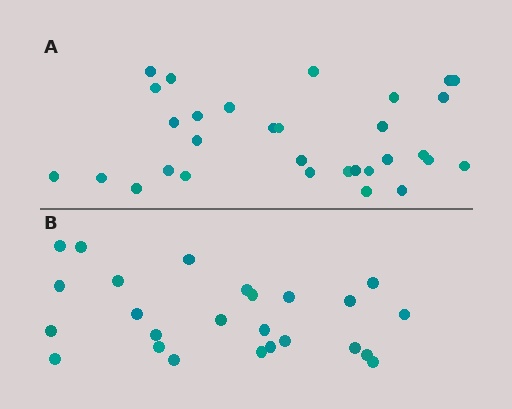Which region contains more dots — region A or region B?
Region A (the top region) has more dots.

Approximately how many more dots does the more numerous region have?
Region A has about 6 more dots than region B.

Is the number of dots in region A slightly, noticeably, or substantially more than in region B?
Region A has only slightly more — the two regions are fairly close. The ratio is roughly 1.2 to 1.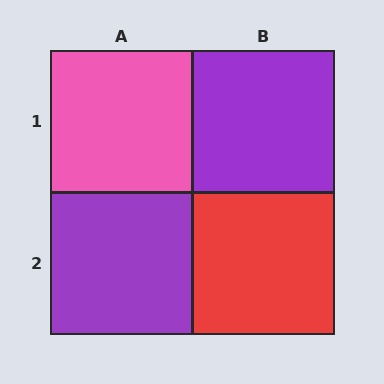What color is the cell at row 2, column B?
Red.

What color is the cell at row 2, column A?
Purple.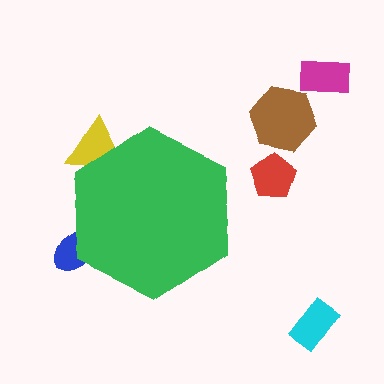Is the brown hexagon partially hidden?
No, the brown hexagon is fully visible.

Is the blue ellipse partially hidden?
Yes, the blue ellipse is partially hidden behind the green hexagon.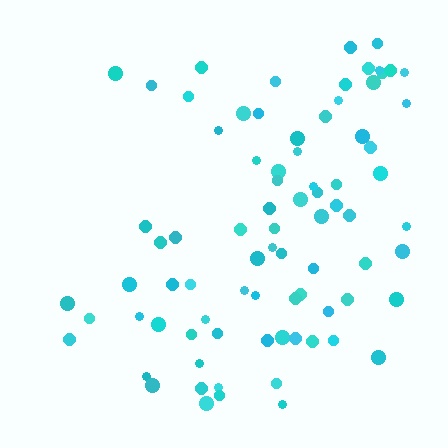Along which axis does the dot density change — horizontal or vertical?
Horizontal.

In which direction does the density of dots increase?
From left to right, with the right side densest.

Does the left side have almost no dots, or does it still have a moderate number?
Still a moderate number, just noticeably fewer than the right.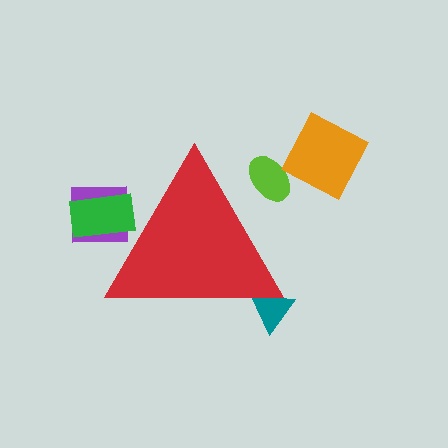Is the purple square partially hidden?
Yes, the purple square is partially hidden behind the red triangle.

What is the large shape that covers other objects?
A red triangle.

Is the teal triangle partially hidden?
Yes, the teal triangle is partially hidden behind the red triangle.